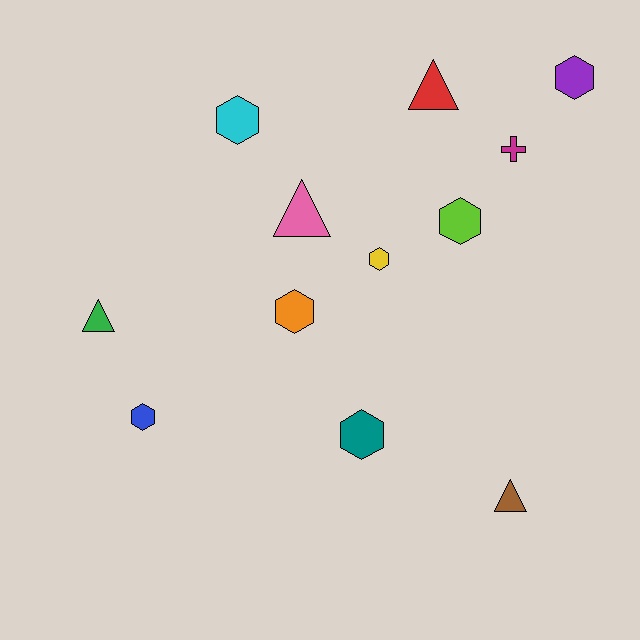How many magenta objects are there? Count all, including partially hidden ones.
There is 1 magenta object.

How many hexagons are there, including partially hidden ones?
There are 7 hexagons.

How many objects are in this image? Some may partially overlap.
There are 12 objects.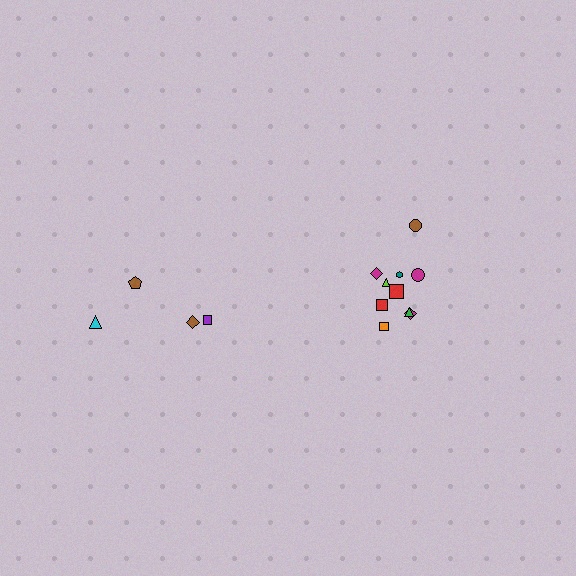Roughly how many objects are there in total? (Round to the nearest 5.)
Roughly 15 objects in total.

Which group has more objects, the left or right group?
The right group.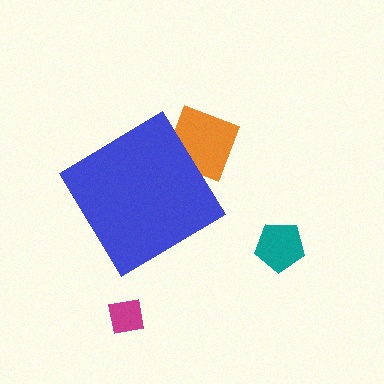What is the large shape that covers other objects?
A blue diamond.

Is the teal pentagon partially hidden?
No, the teal pentagon is fully visible.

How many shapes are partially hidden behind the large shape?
1 shape is partially hidden.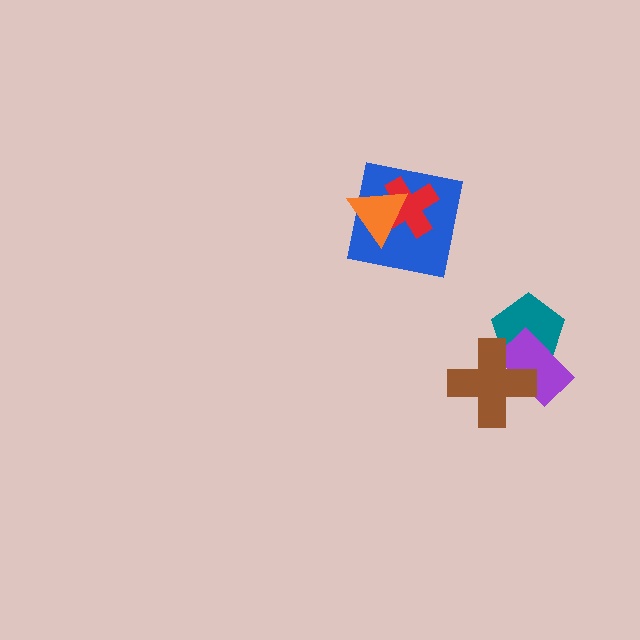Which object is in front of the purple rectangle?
The brown cross is in front of the purple rectangle.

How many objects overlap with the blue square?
2 objects overlap with the blue square.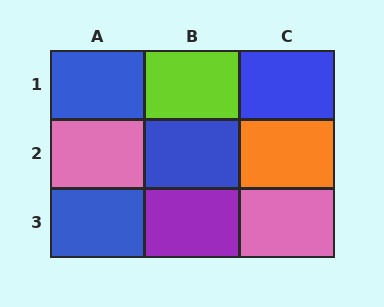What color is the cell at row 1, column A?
Blue.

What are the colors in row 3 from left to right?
Blue, purple, pink.